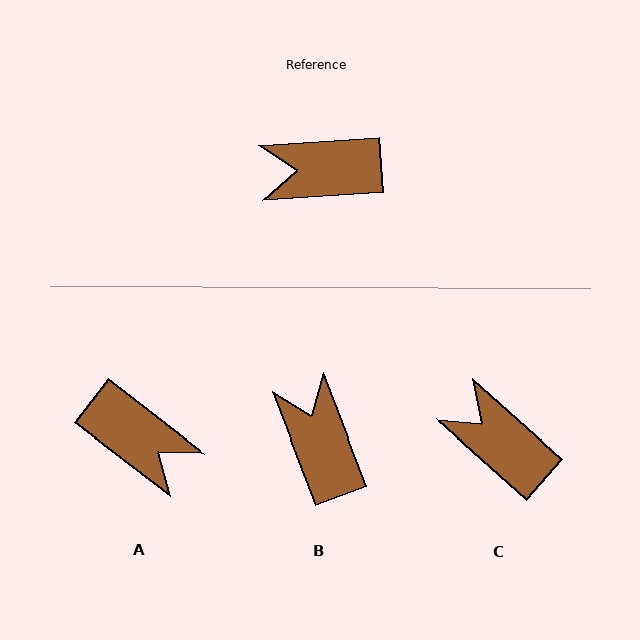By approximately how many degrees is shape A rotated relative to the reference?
Approximately 138 degrees counter-clockwise.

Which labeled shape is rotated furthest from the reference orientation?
A, about 138 degrees away.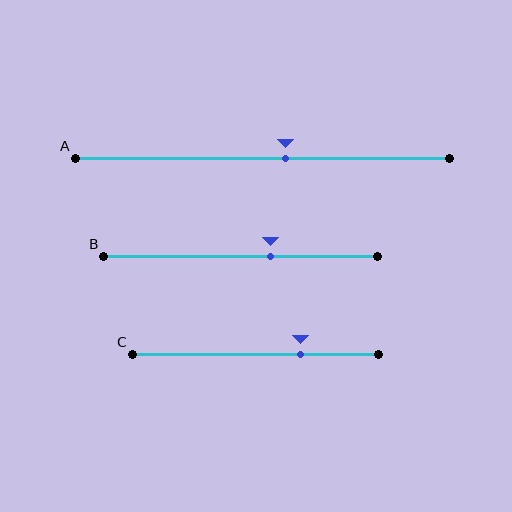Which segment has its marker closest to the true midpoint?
Segment A has its marker closest to the true midpoint.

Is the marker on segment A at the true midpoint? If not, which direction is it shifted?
No, the marker on segment A is shifted to the right by about 6% of the segment length.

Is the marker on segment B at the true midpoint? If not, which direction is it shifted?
No, the marker on segment B is shifted to the right by about 11% of the segment length.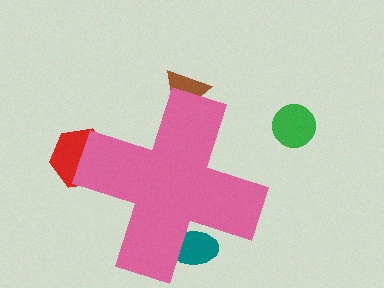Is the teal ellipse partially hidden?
Yes, the teal ellipse is partially hidden behind the pink cross.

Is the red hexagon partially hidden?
Yes, the red hexagon is partially hidden behind the pink cross.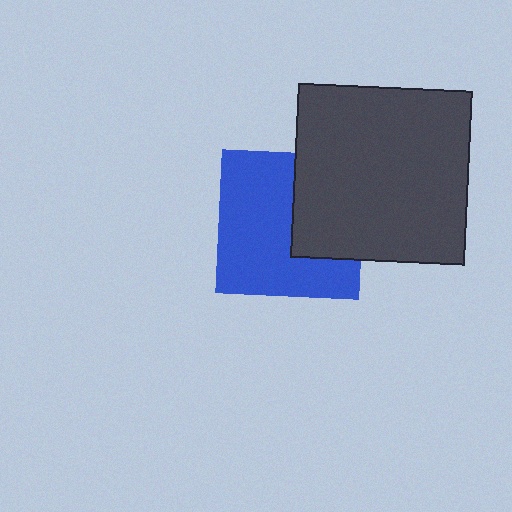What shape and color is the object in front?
The object in front is a dark gray square.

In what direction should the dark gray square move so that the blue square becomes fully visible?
The dark gray square should move right. That is the shortest direction to clear the overlap and leave the blue square fully visible.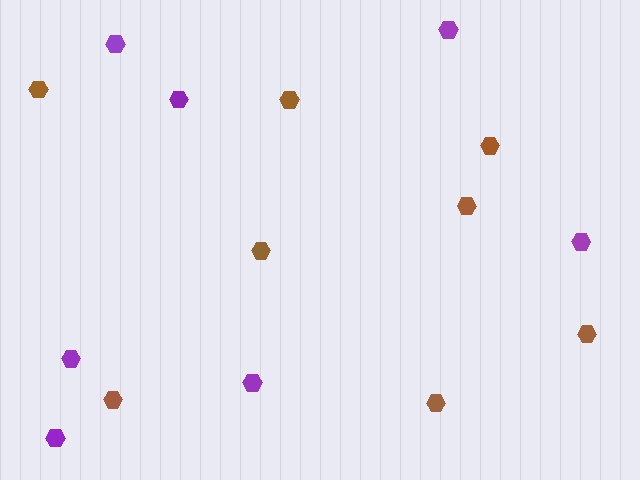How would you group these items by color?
There are 2 groups: one group of brown hexagons (8) and one group of purple hexagons (7).